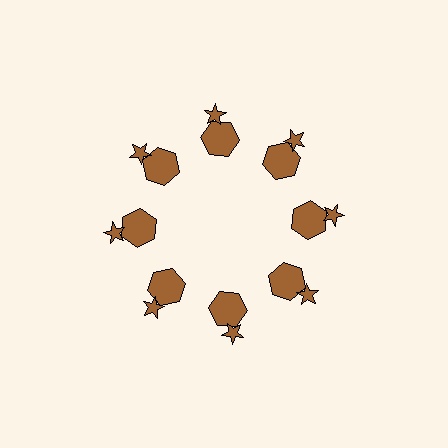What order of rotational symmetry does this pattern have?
This pattern has 8-fold rotational symmetry.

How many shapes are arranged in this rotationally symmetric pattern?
There are 16 shapes, arranged in 8 groups of 2.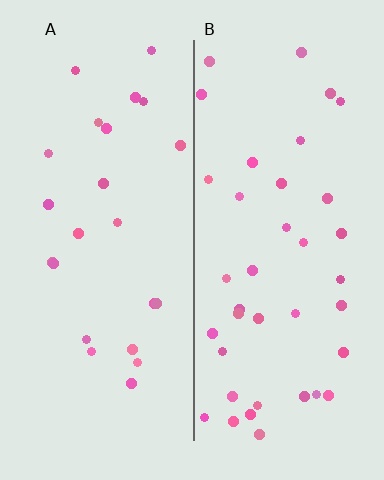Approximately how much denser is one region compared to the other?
Approximately 1.7× — region B over region A.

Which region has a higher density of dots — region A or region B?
B (the right).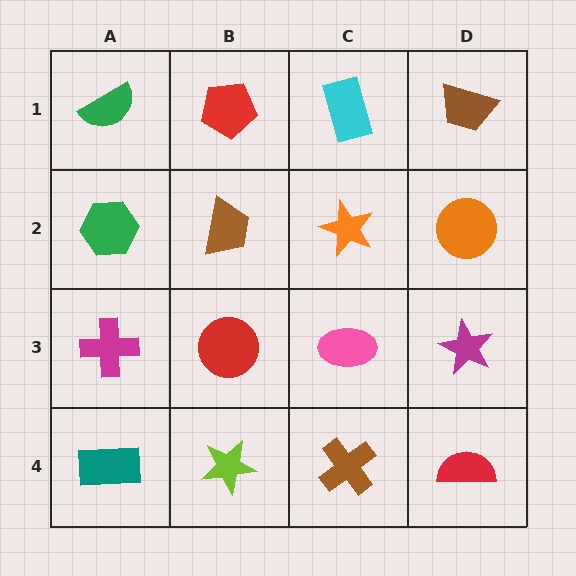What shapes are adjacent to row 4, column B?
A red circle (row 3, column B), a teal rectangle (row 4, column A), a brown cross (row 4, column C).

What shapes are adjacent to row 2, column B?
A red pentagon (row 1, column B), a red circle (row 3, column B), a green hexagon (row 2, column A), an orange star (row 2, column C).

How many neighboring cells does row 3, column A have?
3.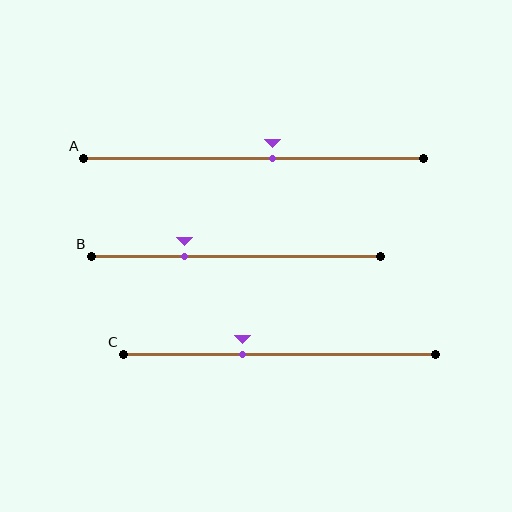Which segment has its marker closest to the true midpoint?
Segment A has its marker closest to the true midpoint.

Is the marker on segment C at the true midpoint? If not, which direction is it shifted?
No, the marker on segment C is shifted to the left by about 12% of the segment length.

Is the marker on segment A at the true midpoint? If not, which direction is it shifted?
No, the marker on segment A is shifted to the right by about 5% of the segment length.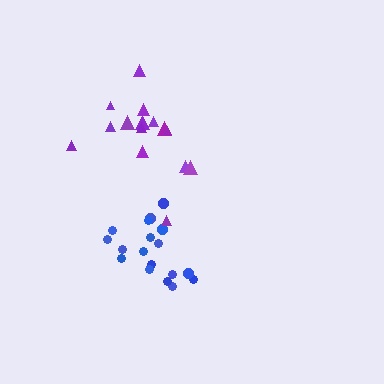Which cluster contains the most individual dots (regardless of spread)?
Blue (18).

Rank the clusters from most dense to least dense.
blue, purple.